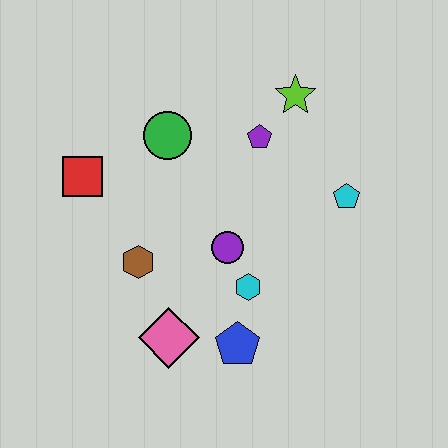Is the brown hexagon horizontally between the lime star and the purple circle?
No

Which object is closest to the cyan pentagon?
The purple pentagon is closest to the cyan pentagon.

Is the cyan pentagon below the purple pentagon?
Yes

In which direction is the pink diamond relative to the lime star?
The pink diamond is below the lime star.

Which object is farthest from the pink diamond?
The lime star is farthest from the pink diamond.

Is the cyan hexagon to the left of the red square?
No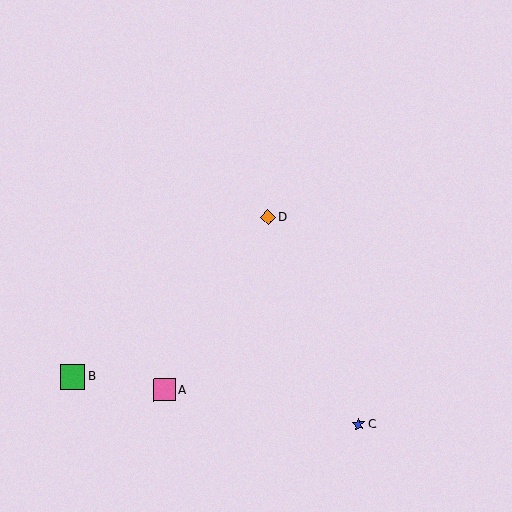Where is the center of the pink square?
The center of the pink square is at (164, 390).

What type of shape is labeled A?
Shape A is a pink square.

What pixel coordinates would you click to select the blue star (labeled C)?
Click at (359, 424) to select the blue star C.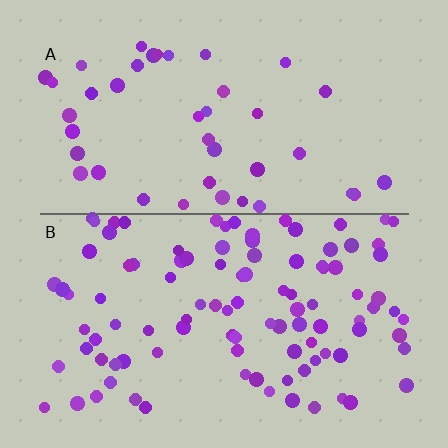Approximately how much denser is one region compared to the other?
Approximately 2.5× — region B over region A.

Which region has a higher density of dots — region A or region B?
B (the bottom).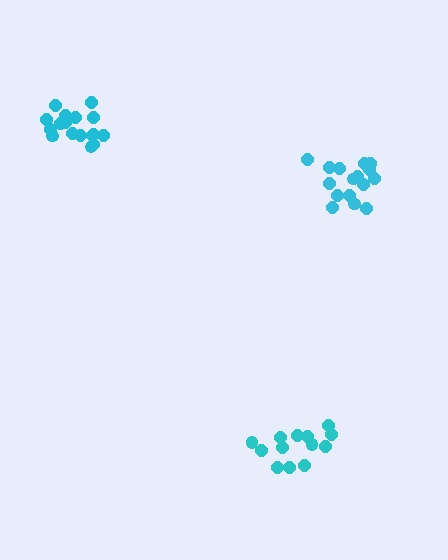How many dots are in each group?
Group 1: 13 dots, Group 2: 17 dots, Group 3: 16 dots (46 total).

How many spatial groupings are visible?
There are 3 spatial groupings.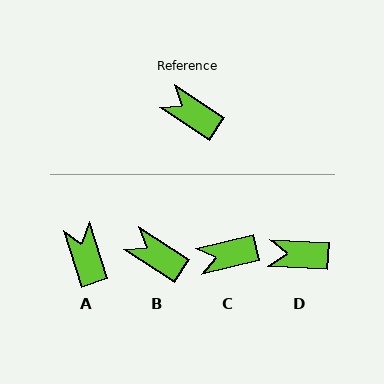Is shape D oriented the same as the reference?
No, it is off by about 30 degrees.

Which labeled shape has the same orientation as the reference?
B.